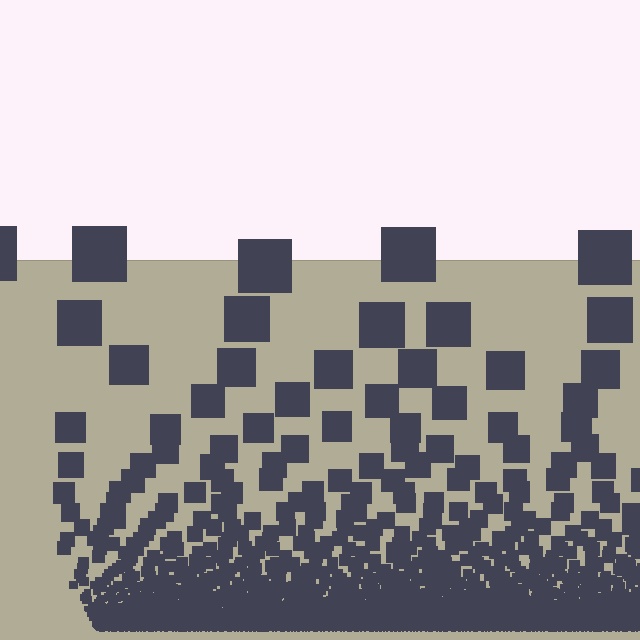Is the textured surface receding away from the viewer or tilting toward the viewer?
The surface appears to tilt toward the viewer. Texture elements get larger and sparser toward the top.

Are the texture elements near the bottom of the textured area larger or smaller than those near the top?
Smaller. The gradient is inverted — elements near the bottom are smaller and denser.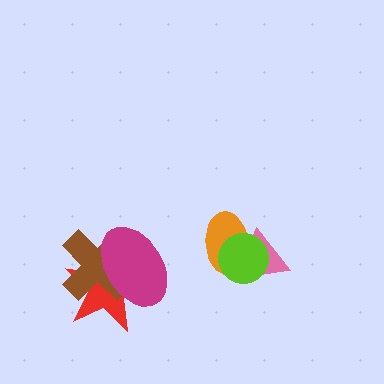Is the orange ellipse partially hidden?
Yes, it is partially covered by another shape.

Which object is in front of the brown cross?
The magenta ellipse is in front of the brown cross.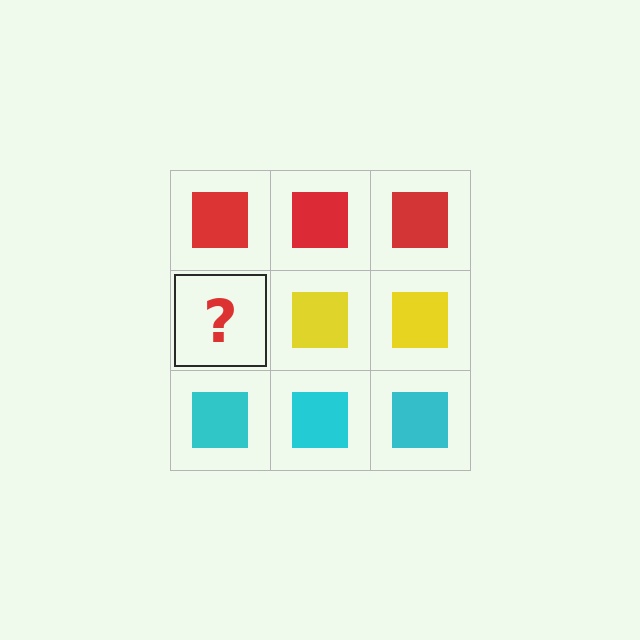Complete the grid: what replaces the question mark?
The question mark should be replaced with a yellow square.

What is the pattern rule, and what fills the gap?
The rule is that each row has a consistent color. The gap should be filled with a yellow square.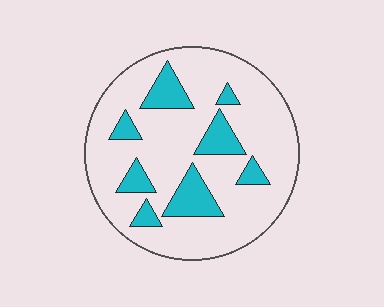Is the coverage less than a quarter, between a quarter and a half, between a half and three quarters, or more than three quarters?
Less than a quarter.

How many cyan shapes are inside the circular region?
8.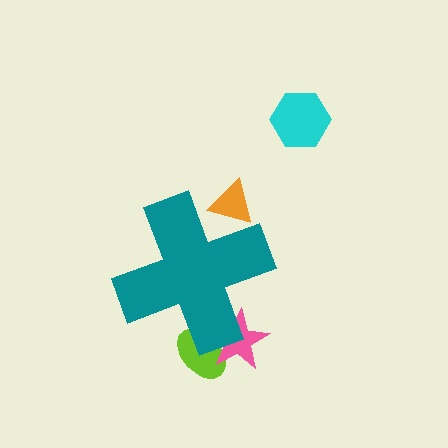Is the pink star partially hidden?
Yes, the pink star is partially hidden behind the teal cross.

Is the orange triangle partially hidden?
Yes, the orange triangle is partially hidden behind the teal cross.